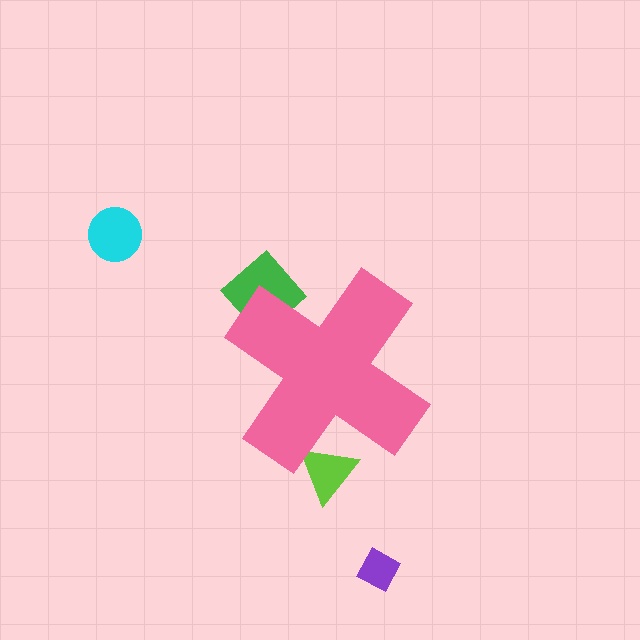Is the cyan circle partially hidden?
No, the cyan circle is fully visible.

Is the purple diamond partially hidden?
No, the purple diamond is fully visible.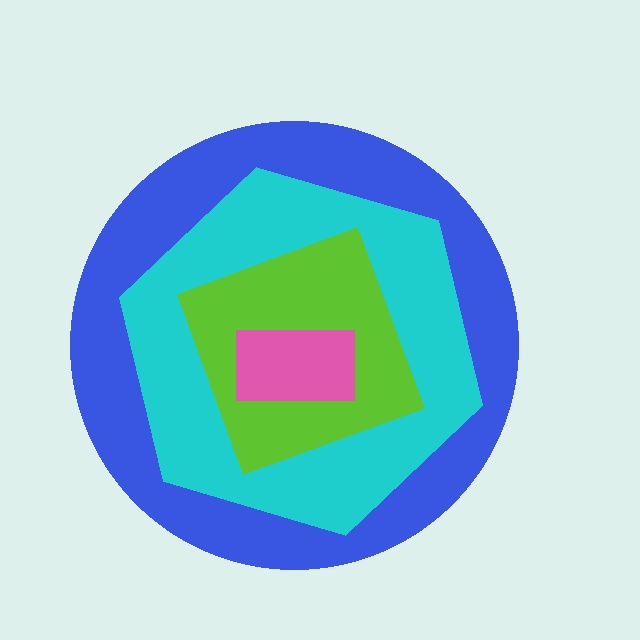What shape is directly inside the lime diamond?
The pink rectangle.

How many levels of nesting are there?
4.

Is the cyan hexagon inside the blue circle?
Yes.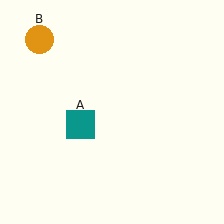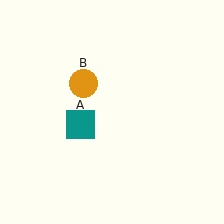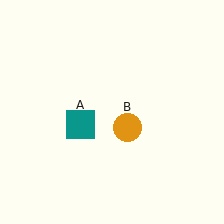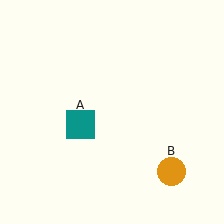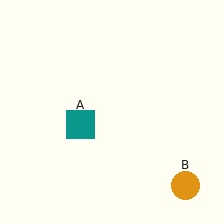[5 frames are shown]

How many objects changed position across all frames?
1 object changed position: orange circle (object B).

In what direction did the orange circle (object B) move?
The orange circle (object B) moved down and to the right.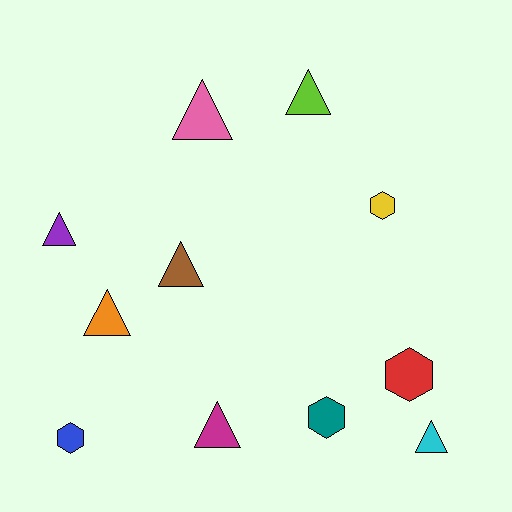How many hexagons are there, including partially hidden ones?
There are 4 hexagons.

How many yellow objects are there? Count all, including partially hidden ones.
There is 1 yellow object.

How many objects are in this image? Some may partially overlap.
There are 11 objects.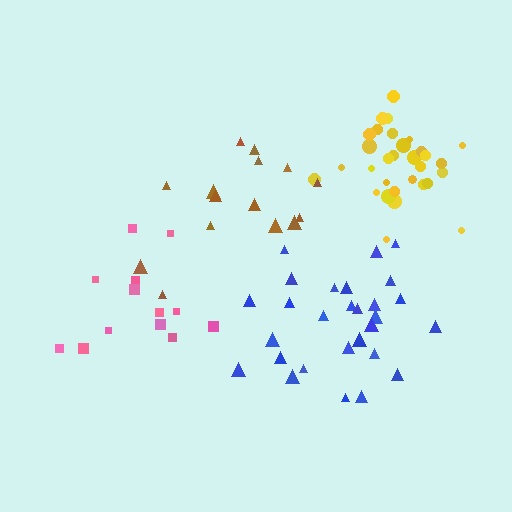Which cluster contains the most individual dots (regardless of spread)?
Yellow (31).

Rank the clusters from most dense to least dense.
yellow, blue, pink, brown.